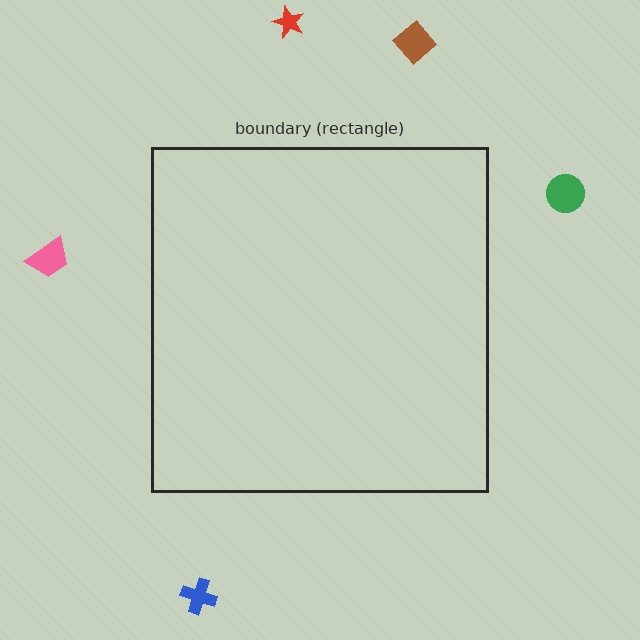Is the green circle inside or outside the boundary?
Outside.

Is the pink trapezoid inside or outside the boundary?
Outside.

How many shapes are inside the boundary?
0 inside, 5 outside.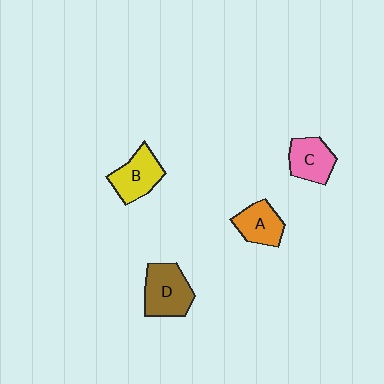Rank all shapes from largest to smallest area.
From largest to smallest: D (brown), B (yellow), C (pink), A (orange).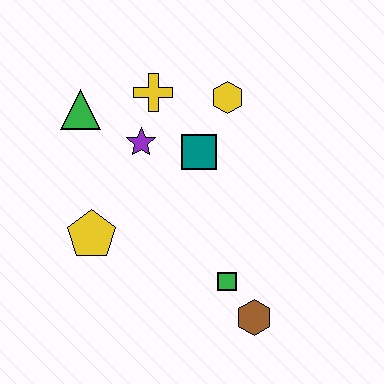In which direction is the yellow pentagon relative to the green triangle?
The yellow pentagon is below the green triangle.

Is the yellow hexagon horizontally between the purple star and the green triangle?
No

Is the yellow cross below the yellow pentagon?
No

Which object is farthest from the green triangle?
The brown hexagon is farthest from the green triangle.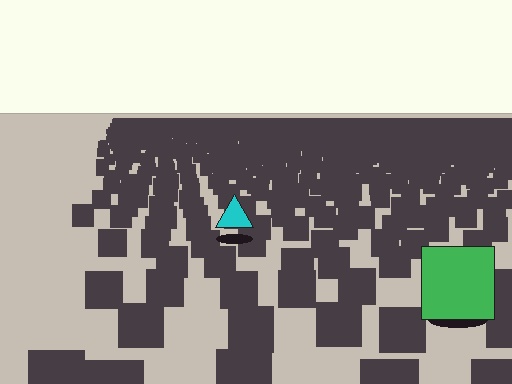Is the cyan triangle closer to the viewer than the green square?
No. The green square is closer — you can tell from the texture gradient: the ground texture is coarser near it.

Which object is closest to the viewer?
The green square is closest. The texture marks near it are larger and more spread out.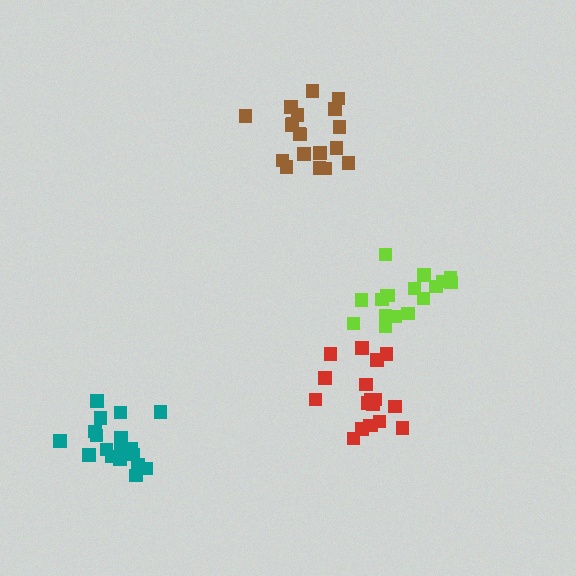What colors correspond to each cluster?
The clusters are colored: brown, lime, teal, red.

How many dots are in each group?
Group 1: 19 dots, Group 2: 17 dots, Group 3: 19 dots, Group 4: 19 dots (74 total).